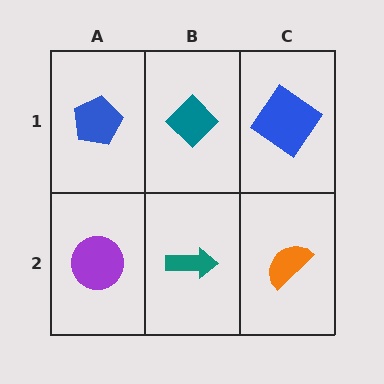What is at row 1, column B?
A teal diamond.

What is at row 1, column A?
A blue pentagon.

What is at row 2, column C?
An orange semicircle.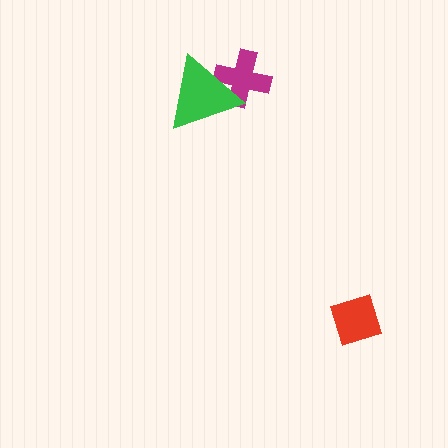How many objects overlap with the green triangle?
1 object overlaps with the green triangle.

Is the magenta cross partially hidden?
Yes, it is partially covered by another shape.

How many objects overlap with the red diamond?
0 objects overlap with the red diamond.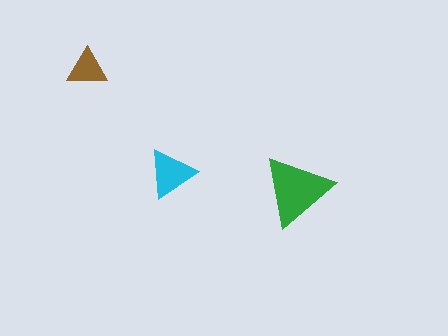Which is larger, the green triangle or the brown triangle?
The green one.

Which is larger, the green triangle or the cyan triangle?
The green one.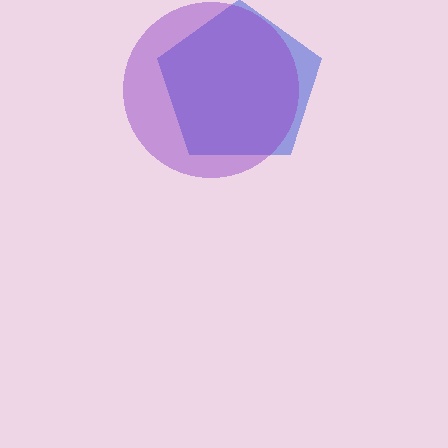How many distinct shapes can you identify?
There are 2 distinct shapes: a blue pentagon, a purple circle.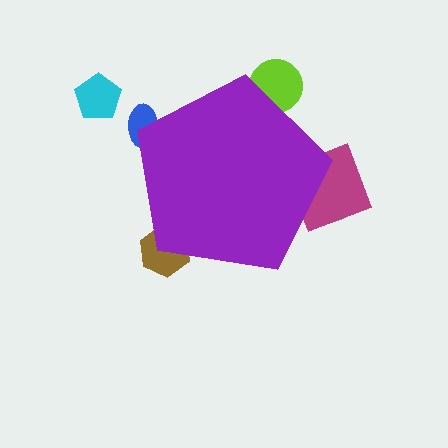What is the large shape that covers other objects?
A purple pentagon.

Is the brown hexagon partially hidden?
Yes, the brown hexagon is partially hidden behind the purple pentagon.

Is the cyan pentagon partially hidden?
No, the cyan pentagon is fully visible.